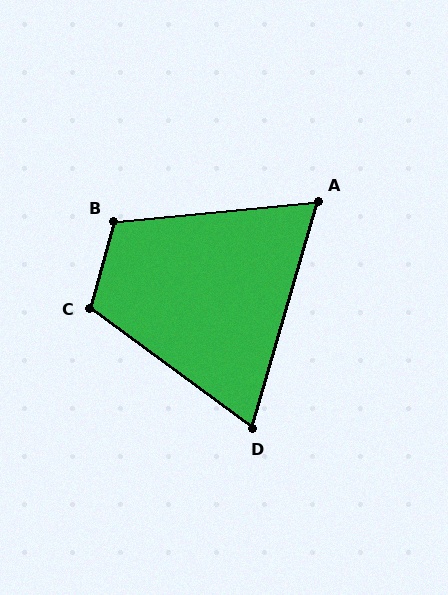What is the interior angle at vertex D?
Approximately 70 degrees (acute).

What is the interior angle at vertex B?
Approximately 110 degrees (obtuse).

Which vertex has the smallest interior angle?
A, at approximately 68 degrees.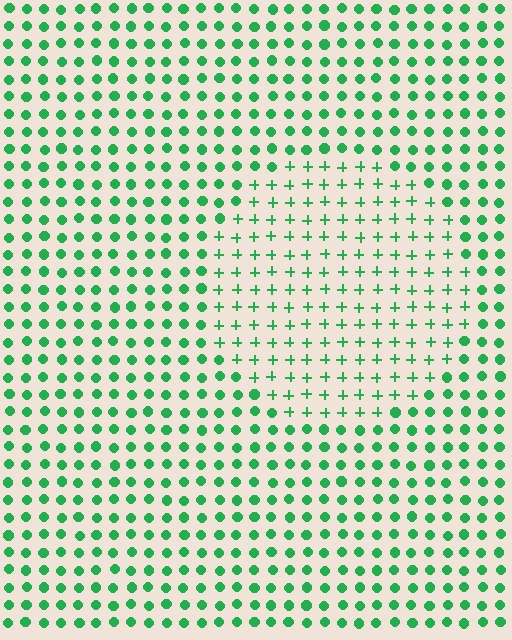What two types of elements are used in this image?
The image uses plus signs inside the circle region and circles outside it.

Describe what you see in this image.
The image is filled with small green elements arranged in a uniform grid. A circle-shaped region contains plus signs, while the surrounding area contains circles. The boundary is defined purely by the change in element shape.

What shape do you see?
I see a circle.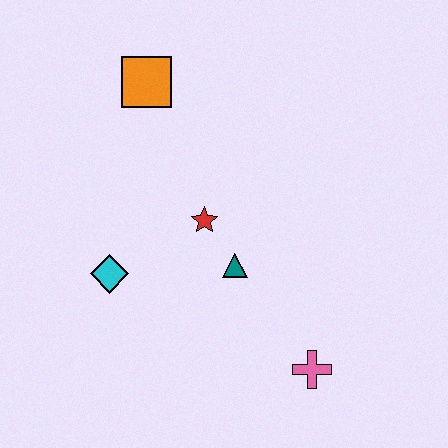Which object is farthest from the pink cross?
The orange square is farthest from the pink cross.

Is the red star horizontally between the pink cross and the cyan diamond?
Yes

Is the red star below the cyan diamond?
No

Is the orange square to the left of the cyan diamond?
No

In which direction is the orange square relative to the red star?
The orange square is above the red star.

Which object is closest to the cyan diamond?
The red star is closest to the cyan diamond.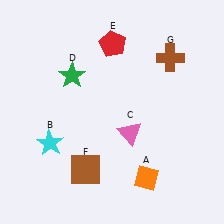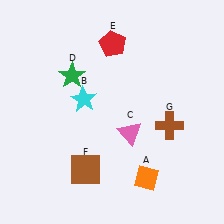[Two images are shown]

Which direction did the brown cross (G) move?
The brown cross (G) moved down.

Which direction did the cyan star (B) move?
The cyan star (B) moved up.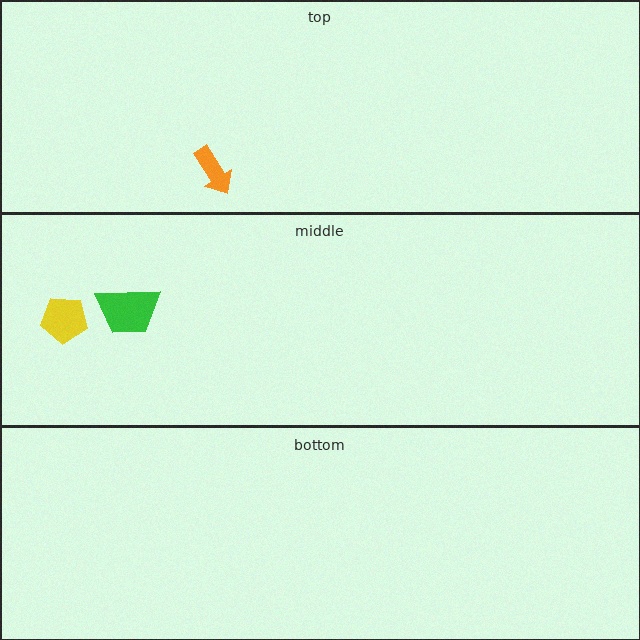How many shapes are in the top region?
1.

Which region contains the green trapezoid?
The middle region.